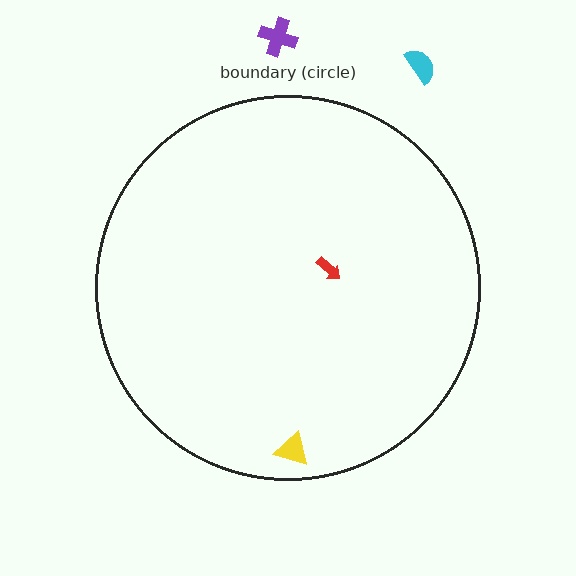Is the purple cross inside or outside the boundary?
Outside.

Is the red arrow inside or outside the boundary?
Inside.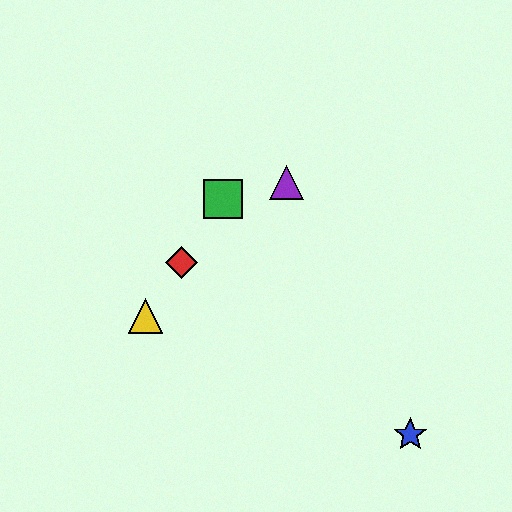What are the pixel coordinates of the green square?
The green square is at (223, 199).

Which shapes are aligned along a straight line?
The red diamond, the green square, the yellow triangle are aligned along a straight line.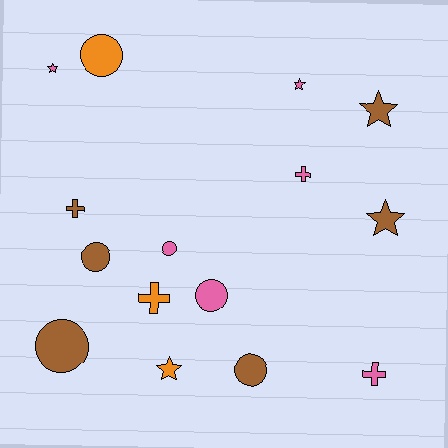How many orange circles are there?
There is 1 orange circle.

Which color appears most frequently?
Brown, with 6 objects.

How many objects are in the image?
There are 15 objects.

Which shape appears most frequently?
Circle, with 6 objects.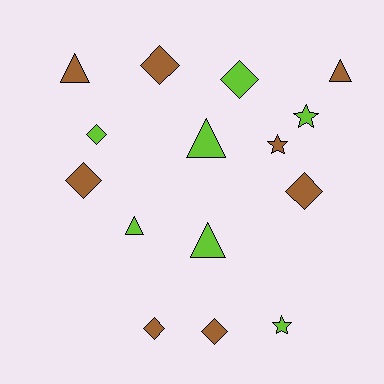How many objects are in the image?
There are 15 objects.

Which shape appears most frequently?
Diamond, with 7 objects.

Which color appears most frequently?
Brown, with 8 objects.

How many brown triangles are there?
There are 2 brown triangles.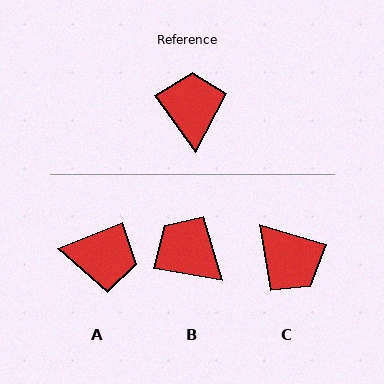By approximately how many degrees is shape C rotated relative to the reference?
Approximately 142 degrees clockwise.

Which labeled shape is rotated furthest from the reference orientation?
C, about 142 degrees away.